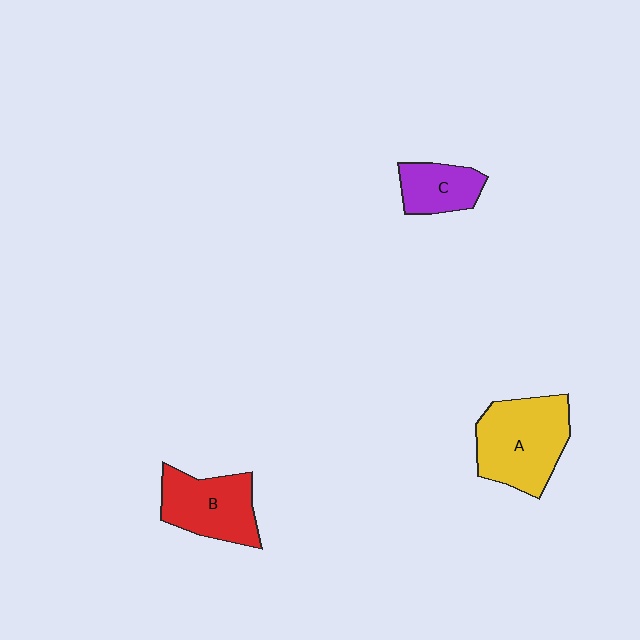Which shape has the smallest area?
Shape C (purple).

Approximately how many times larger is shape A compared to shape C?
Approximately 2.0 times.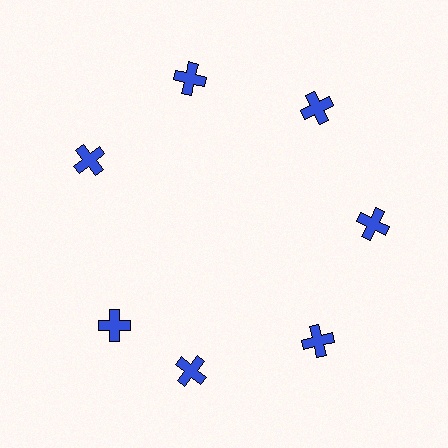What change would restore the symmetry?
The symmetry would be restored by rotating it back into even spacing with its neighbors so that all 7 crosses sit at equal angles and equal distance from the center.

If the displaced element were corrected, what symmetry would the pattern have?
It would have 7-fold rotational symmetry — the pattern would map onto itself every 51 degrees.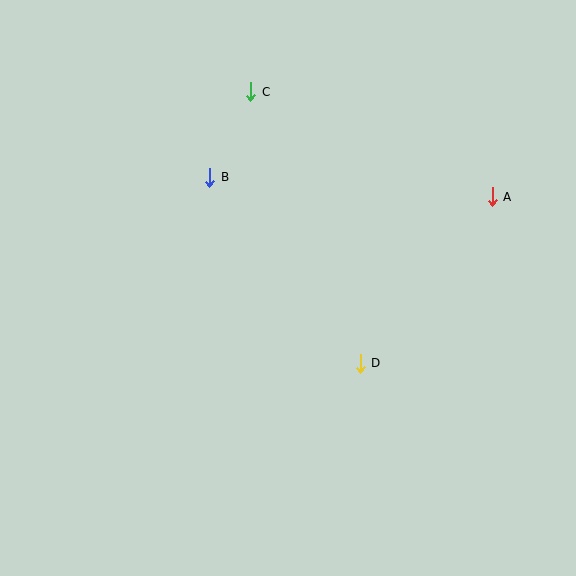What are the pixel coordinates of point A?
Point A is at (492, 197).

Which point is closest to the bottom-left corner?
Point D is closest to the bottom-left corner.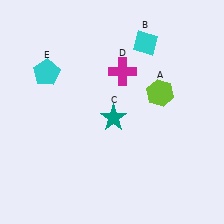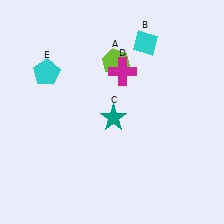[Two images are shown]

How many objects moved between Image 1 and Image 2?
1 object moved between the two images.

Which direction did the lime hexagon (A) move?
The lime hexagon (A) moved left.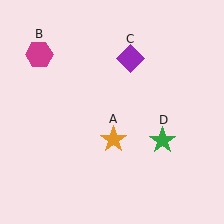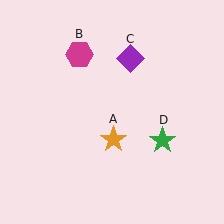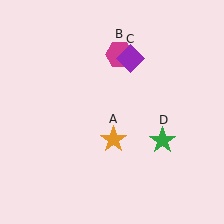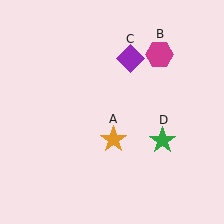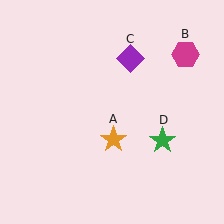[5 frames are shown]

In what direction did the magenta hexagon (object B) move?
The magenta hexagon (object B) moved right.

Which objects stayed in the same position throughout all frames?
Orange star (object A) and purple diamond (object C) and green star (object D) remained stationary.